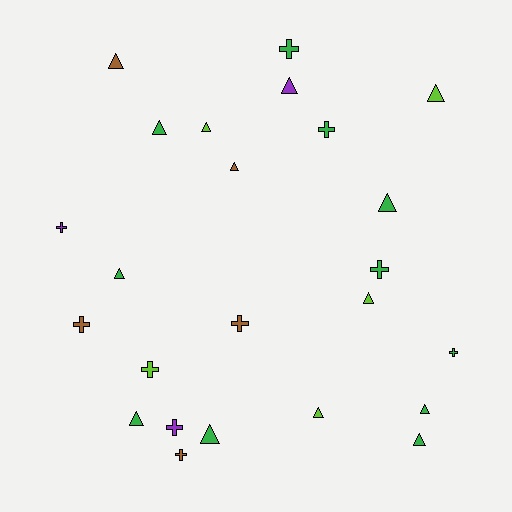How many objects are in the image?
There are 24 objects.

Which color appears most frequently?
Green, with 11 objects.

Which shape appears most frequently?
Triangle, with 14 objects.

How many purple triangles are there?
There is 1 purple triangle.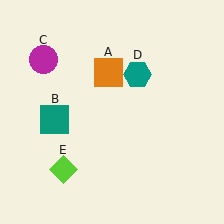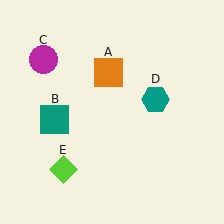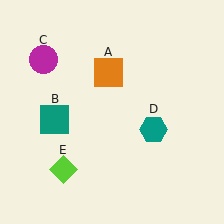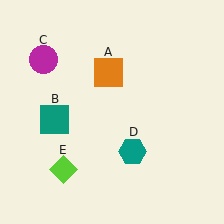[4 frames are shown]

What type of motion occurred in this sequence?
The teal hexagon (object D) rotated clockwise around the center of the scene.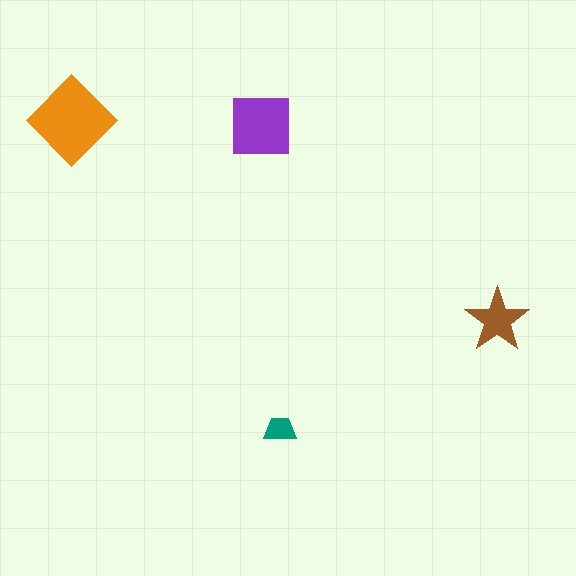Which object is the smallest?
The teal trapezoid.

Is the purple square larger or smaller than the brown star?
Larger.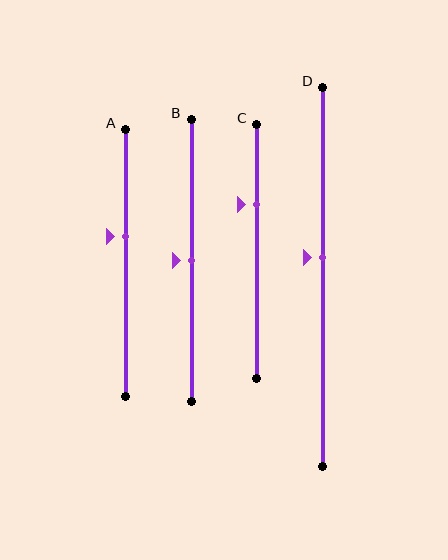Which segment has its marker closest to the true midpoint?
Segment B has its marker closest to the true midpoint.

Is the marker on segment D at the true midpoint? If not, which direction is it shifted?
No, the marker on segment D is shifted upward by about 5% of the segment length.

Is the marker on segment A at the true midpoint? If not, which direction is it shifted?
No, the marker on segment A is shifted upward by about 10% of the segment length.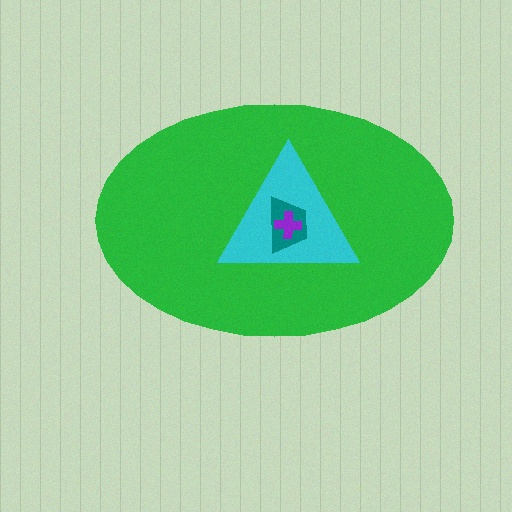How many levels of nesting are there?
4.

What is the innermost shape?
The purple cross.